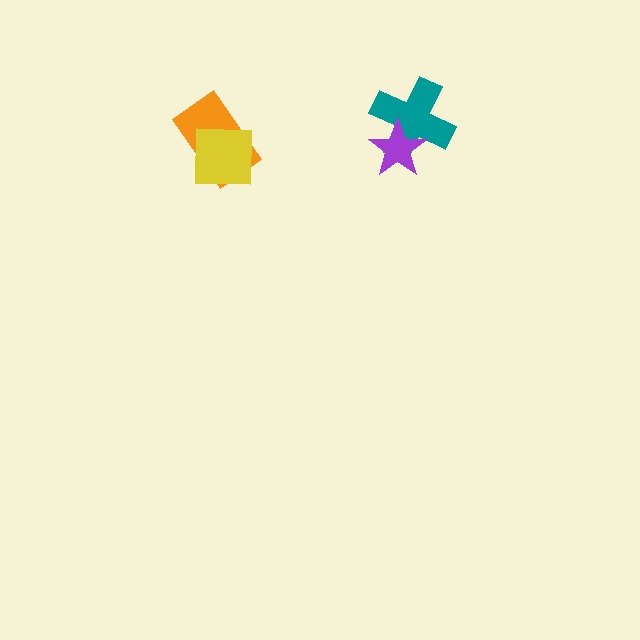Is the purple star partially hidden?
No, no other shape covers it.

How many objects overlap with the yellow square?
1 object overlaps with the yellow square.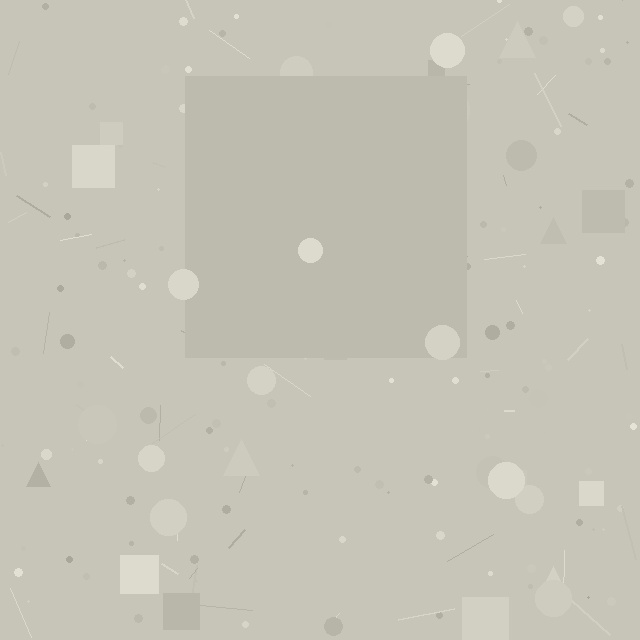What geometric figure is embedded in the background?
A square is embedded in the background.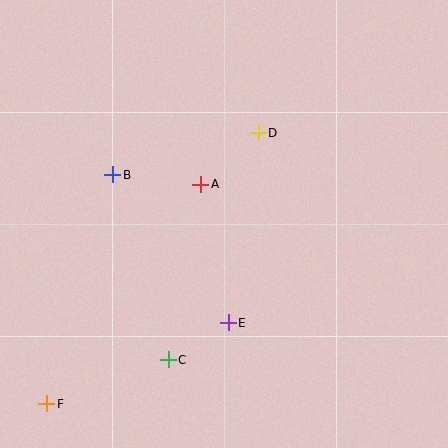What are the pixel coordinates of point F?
Point F is at (47, 404).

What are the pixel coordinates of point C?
Point C is at (168, 360).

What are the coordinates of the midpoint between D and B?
The midpoint between D and B is at (185, 154).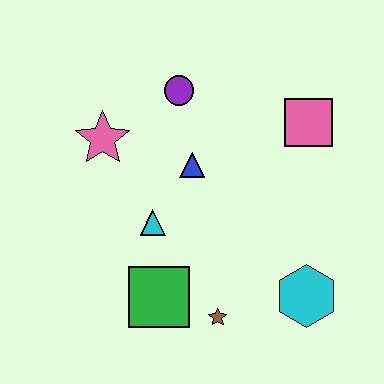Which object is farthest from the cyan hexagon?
The pink star is farthest from the cyan hexagon.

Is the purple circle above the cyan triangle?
Yes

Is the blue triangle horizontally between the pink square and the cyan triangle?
Yes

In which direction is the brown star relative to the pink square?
The brown star is below the pink square.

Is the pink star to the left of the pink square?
Yes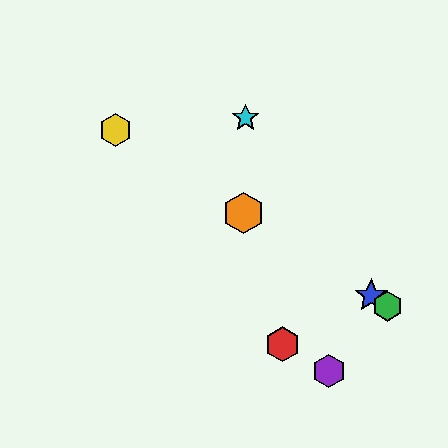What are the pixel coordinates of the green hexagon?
The green hexagon is at (388, 306).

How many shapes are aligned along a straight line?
4 shapes (the blue star, the green hexagon, the yellow hexagon, the orange hexagon) are aligned along a straight line.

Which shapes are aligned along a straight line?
The blue star, the green hexagon, the yellow hexagon, the orange hexagon are aligned along a straight line.